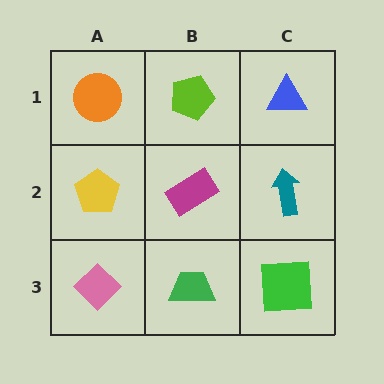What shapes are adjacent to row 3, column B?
A magenta rectangle (row 2, column B), a pink diamond (row 3, column A), a green square (row 3, column C).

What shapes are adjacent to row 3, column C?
A teal arrow (row 2, column C), a green trapezoid (row 3, column B).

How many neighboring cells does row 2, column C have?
3.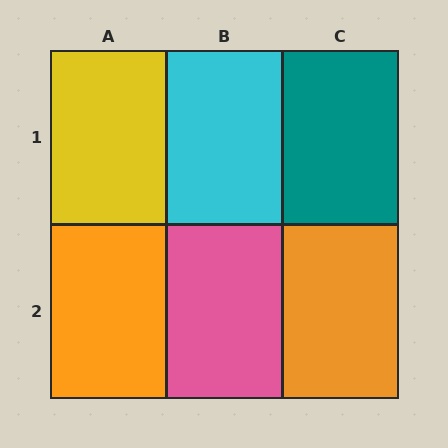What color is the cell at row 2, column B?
Pink.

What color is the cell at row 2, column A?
Orange.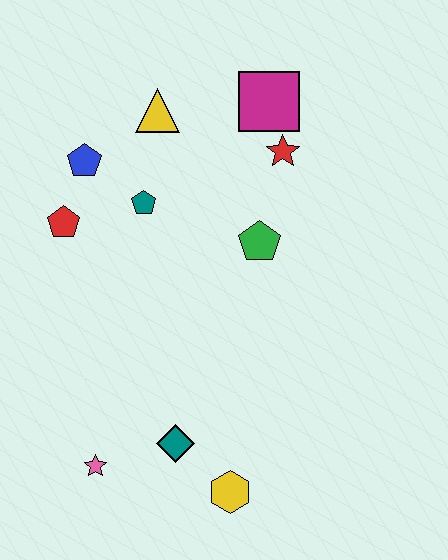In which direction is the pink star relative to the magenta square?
The pink star is below the magenta square.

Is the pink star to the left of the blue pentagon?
No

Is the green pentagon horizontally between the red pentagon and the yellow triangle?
No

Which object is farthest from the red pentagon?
The yellow hexagon is farthest from the red pentagon.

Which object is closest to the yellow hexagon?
The teal diamond is closest to the yellow hexagon.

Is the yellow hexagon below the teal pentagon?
Yes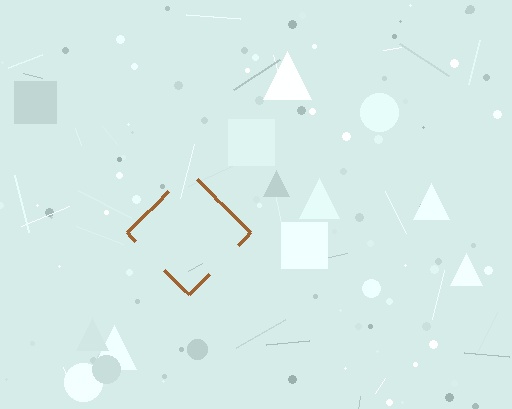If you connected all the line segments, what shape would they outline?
They would outline a diamond.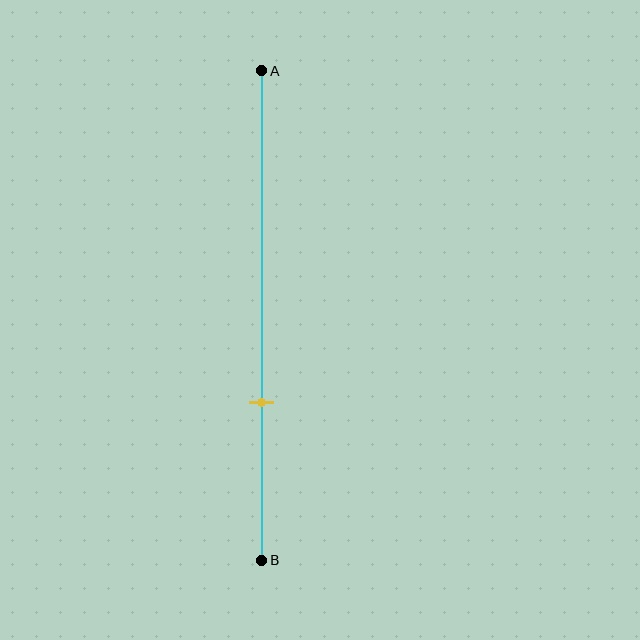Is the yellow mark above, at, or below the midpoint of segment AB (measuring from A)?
The yellow mark is below the midpoint of segment AB.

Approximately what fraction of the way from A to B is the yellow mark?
The yellow mark is approximately 70% of the way from A to B.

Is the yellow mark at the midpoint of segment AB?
No, the mark is at about 70% from A, not at the 50% midpoint.